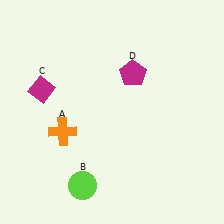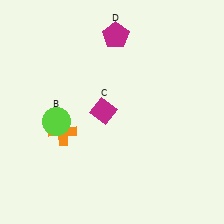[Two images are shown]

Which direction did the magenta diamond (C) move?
The magenta diamond (C) moved right.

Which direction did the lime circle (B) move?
The lime circle (B) moved up.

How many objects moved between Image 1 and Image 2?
3 objects moved between the two images.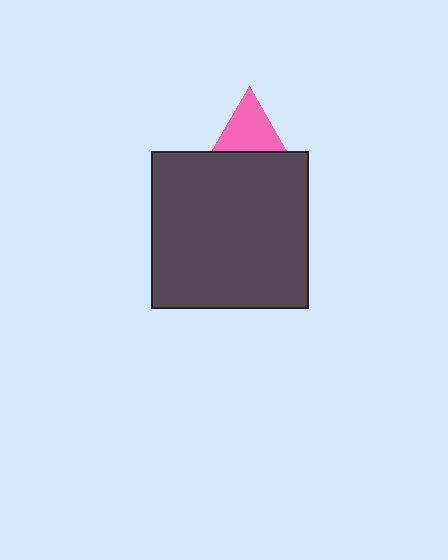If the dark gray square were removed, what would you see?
You would see the complete pink triangle.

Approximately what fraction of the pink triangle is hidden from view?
Roughly 56% of the pink triangle is hidden behind the dark gray square.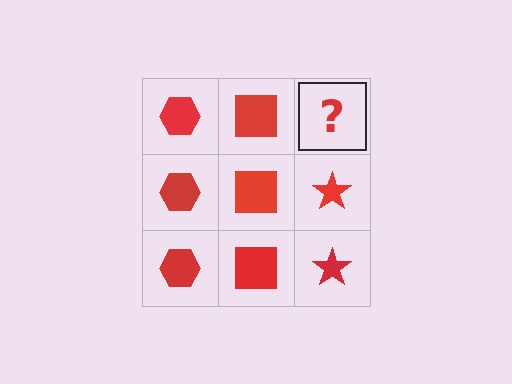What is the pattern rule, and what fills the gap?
The rule is that each column has a consistent shape. The gap should be filled with a red star.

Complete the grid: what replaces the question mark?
The question mark should be replaced with a red star.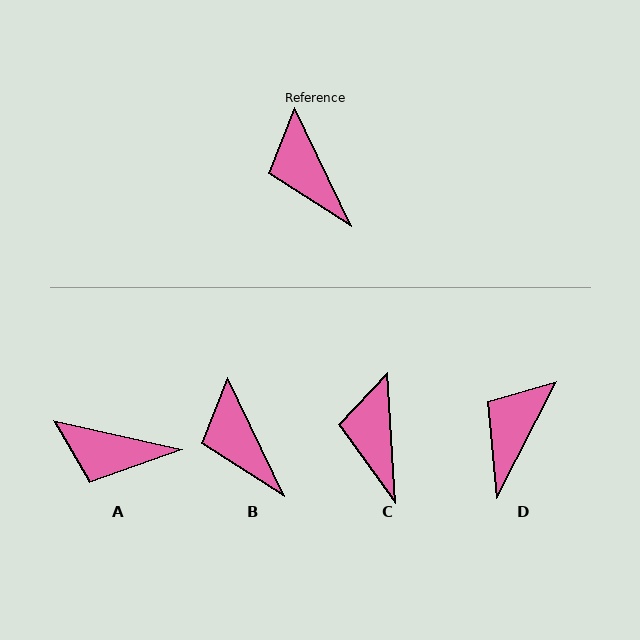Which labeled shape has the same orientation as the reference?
B.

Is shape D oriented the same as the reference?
No, it is off by about 53 degrees.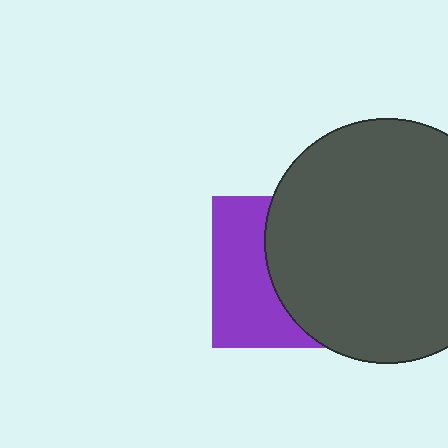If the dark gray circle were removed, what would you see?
You would see the complete purple square.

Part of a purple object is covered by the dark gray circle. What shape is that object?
It is a square.